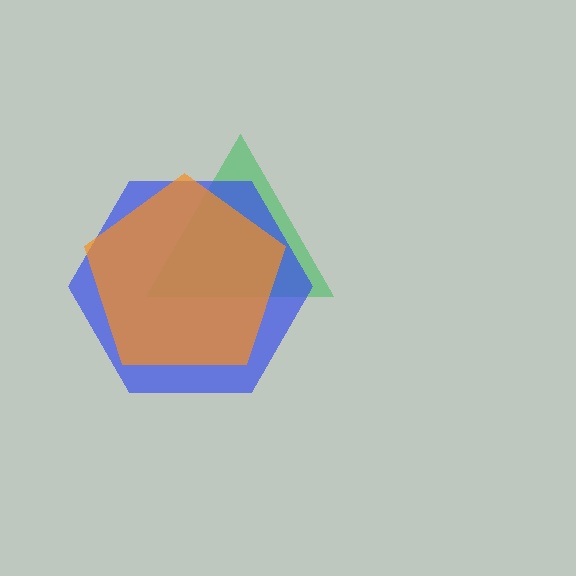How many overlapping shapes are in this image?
There are 3 overlapping shapes in the image.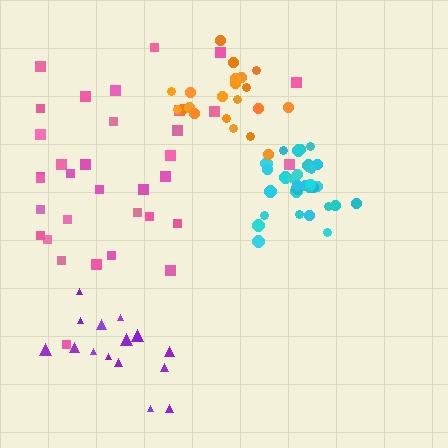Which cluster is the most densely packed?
Cyan.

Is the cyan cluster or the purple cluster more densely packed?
Cyan.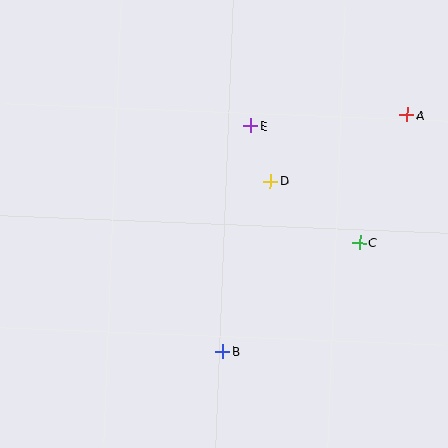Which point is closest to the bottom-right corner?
Point C is closest to the bottom-right corner.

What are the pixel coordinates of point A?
Point A is at (407, 115).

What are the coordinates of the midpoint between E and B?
The midpoint between E and B is at (237, 239).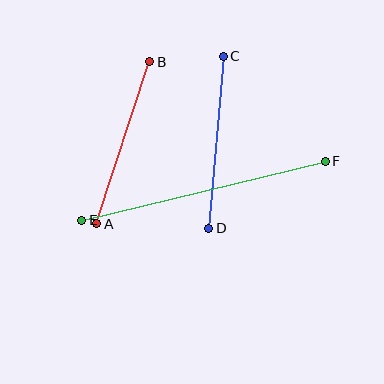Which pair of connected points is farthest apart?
Points E and F are farthest apart.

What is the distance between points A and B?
The distance is approximately 170 pixels.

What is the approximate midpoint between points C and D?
The midpoint is at approximately (216, 142) pixels.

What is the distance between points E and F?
The distance is approximately 250 pixels.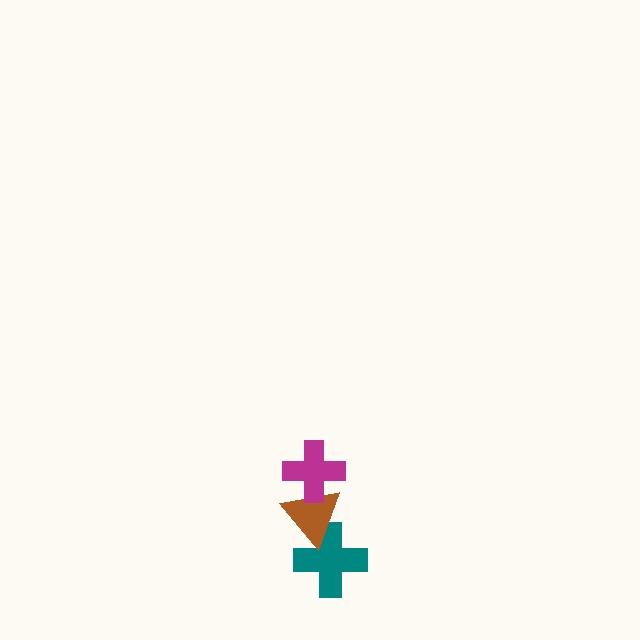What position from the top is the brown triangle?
The brown triangle is 2nd from the top.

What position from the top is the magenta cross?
The magenta cross is 1st from the top.